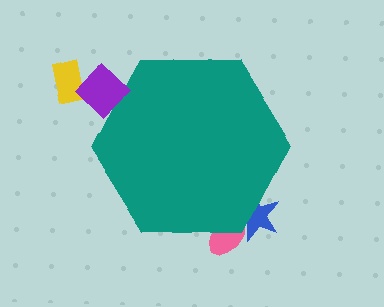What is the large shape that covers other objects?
A teal hexagon.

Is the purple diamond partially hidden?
No, the purple diamond is fully visible.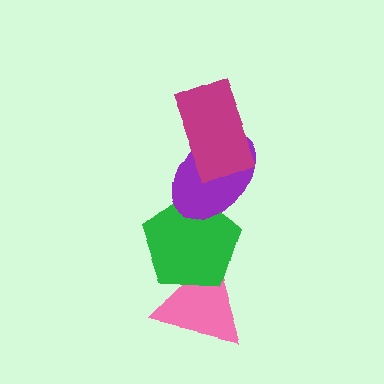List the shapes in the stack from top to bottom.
From top to bottom: the magenta rectangle, the purple ellipse, the green pentagon, the pink triangle.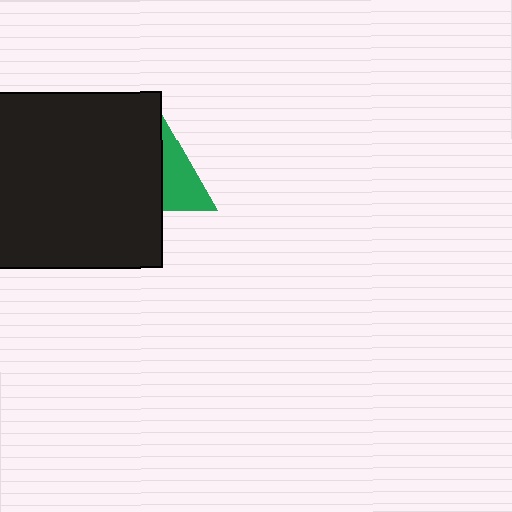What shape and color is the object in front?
The object in front is a black square.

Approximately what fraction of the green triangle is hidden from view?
Roughly 59% of the green triangle is hidden behind the black square.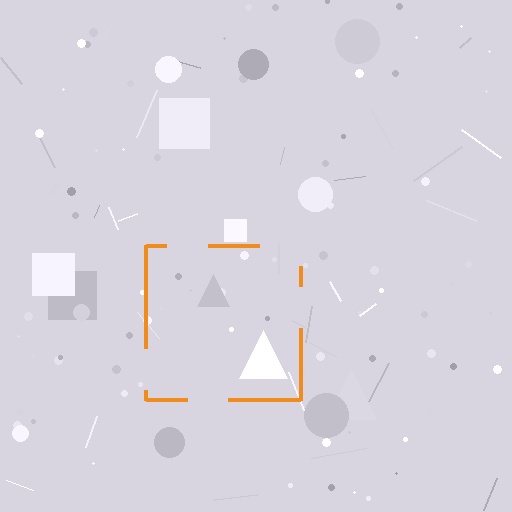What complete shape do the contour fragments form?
The contour fragments form a square.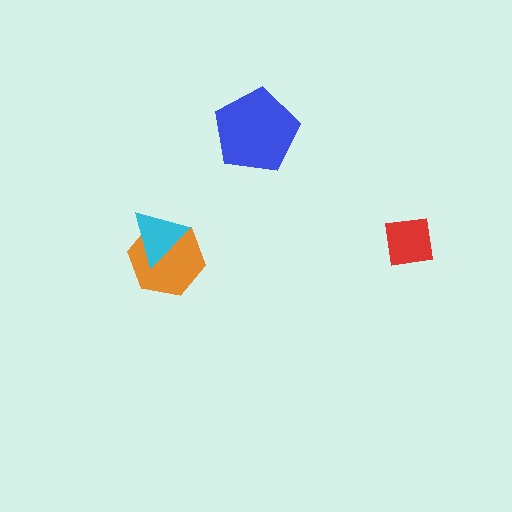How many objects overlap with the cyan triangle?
1 object overlaps with the cyan triangle.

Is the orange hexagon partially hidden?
Yes, it is partially covered by another shape.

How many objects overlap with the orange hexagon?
1 object overlaps with the orange hexagon.